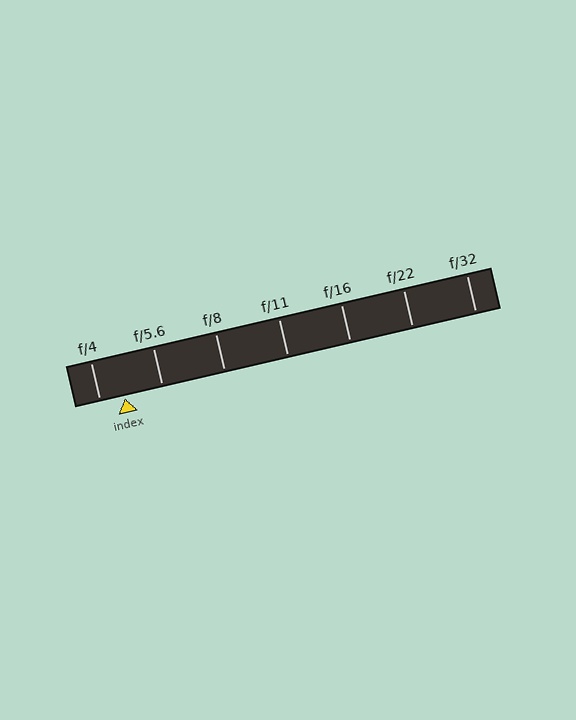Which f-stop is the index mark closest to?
The index mark is closest to f/4.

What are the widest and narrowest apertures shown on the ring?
The widest aperture shown is f/4 and the narrowest is f/32.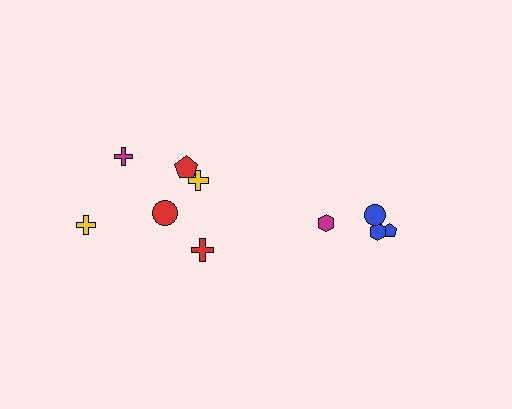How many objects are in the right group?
There are 4 objects.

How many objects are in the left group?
There are 6 objects.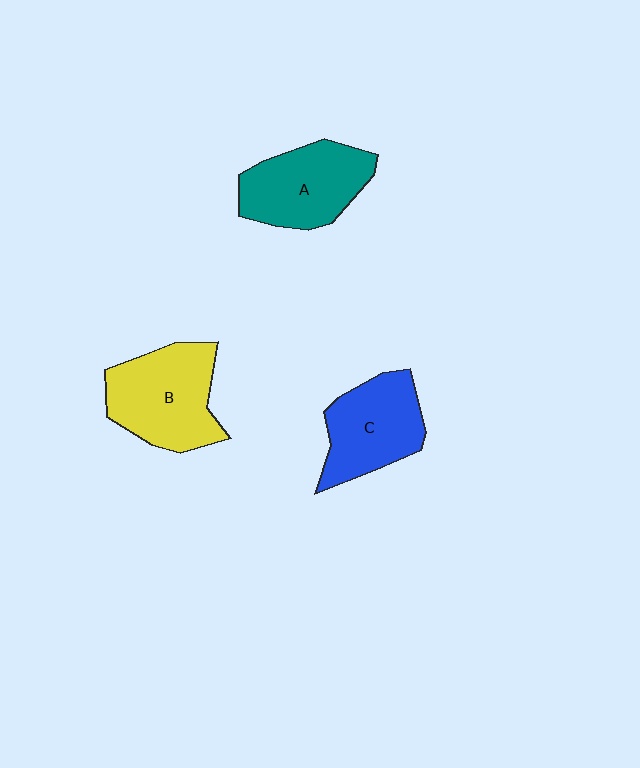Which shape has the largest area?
Shape B (yellow).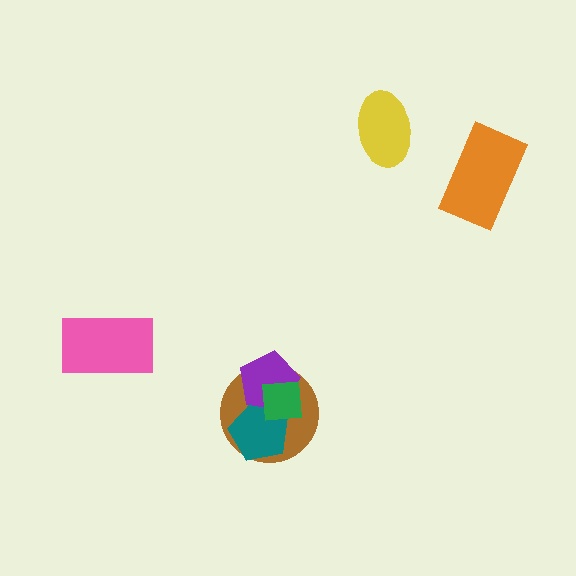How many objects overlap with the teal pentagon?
3 objects overlap with the teal pentagon.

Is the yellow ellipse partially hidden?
No, no other shape covers it.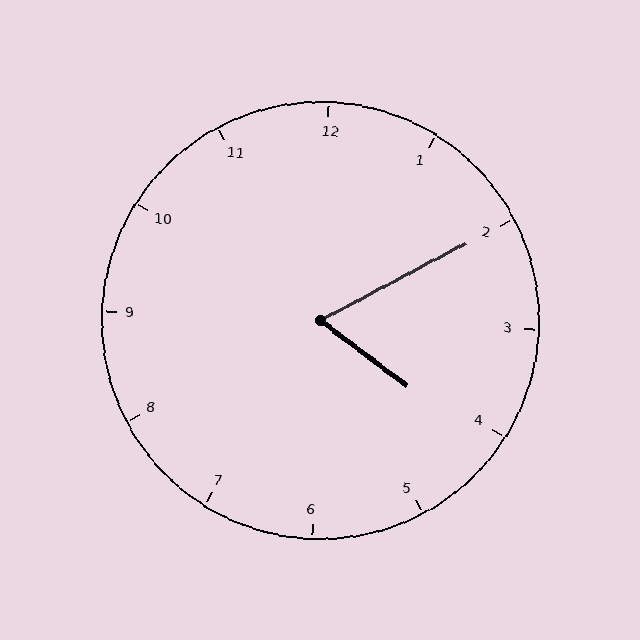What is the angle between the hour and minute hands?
Approximately 65 degrees.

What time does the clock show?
4:10.